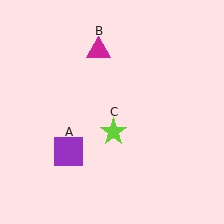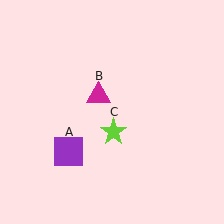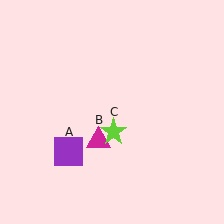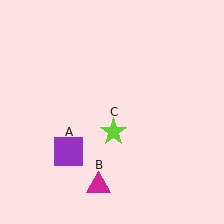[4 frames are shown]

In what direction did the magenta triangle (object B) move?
The magenta triangle (object B) moved down.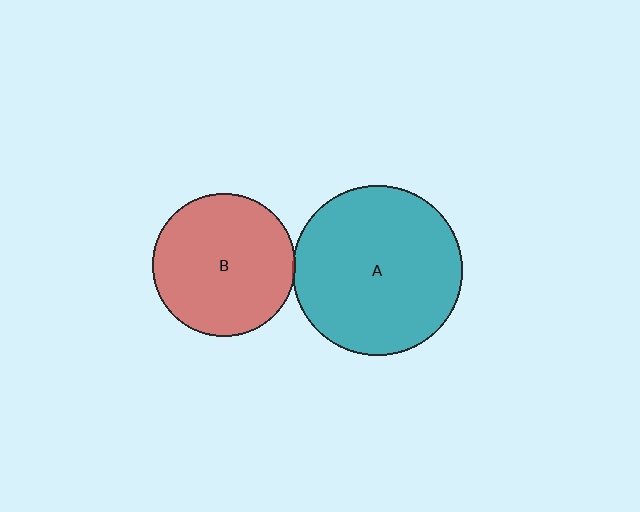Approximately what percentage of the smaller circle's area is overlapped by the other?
Approximately 5%.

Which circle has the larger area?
Circle A (teal).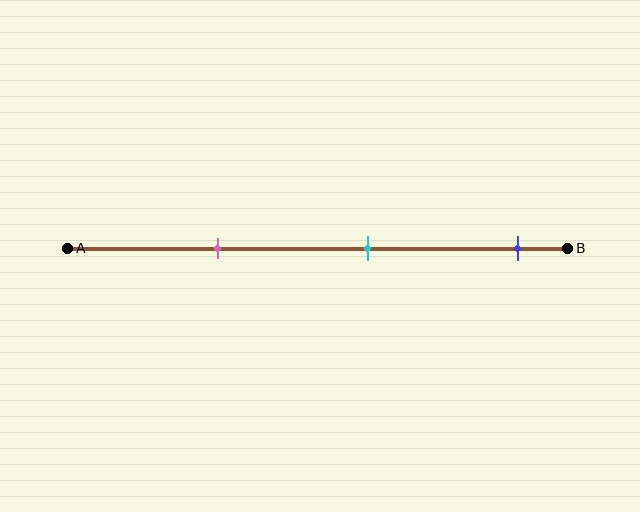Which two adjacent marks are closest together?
The pink and cyan marks are the closest adjacent pair.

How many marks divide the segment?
There are 3 marks dividing the segment.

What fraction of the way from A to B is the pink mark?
The pink mark is approximately 30% (0.3) of the way from A to B.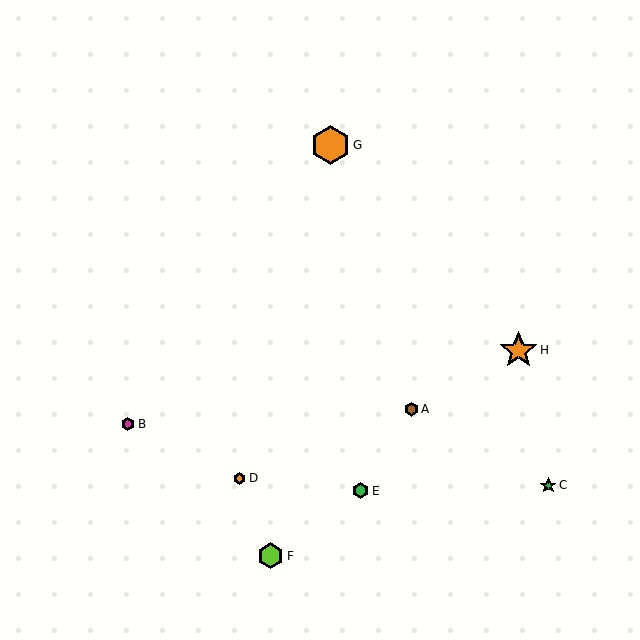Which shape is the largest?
The orange hexagon (labeled G) is the largest.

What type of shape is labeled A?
Shape A is a brown hexagon.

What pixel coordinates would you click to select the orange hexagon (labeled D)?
Click at (240, 478) to select the orange hexagon D.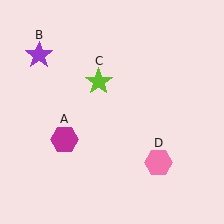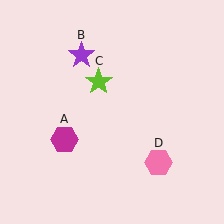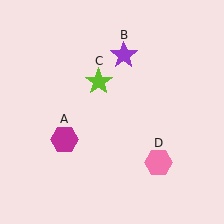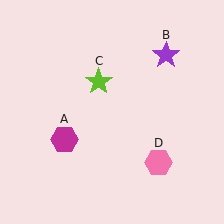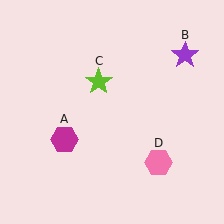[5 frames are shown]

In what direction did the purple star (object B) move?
The purple star (object B) moved right.